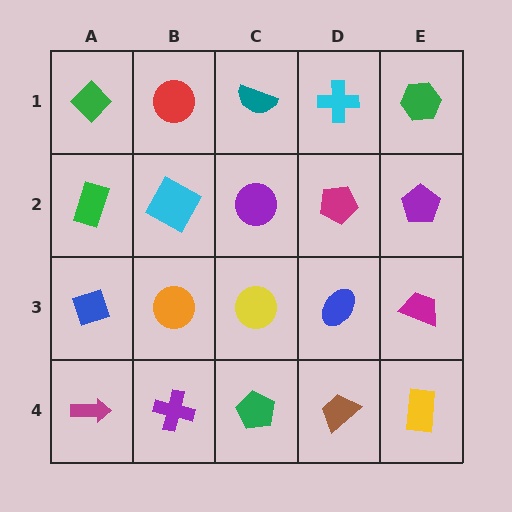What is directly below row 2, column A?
A blue diamond.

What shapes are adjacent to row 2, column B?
A red circle (row 1, column B), an orange circle (row 3, column B), a green rectangle (row 2, column A), a purple circle (row 2, column C).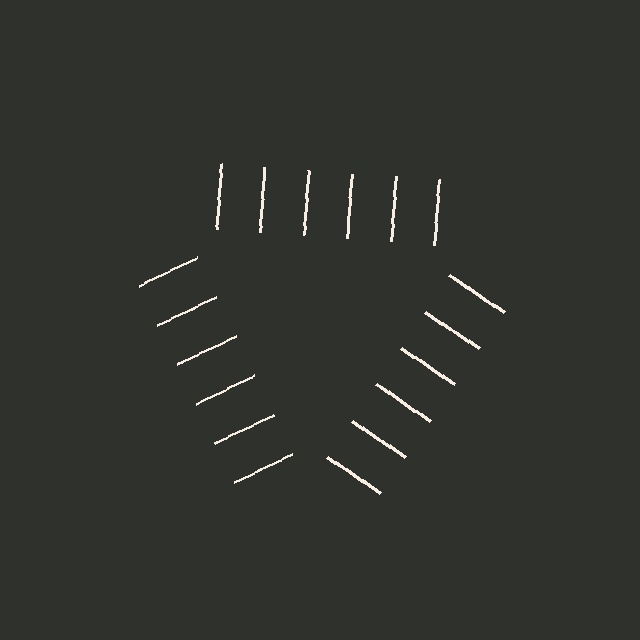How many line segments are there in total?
18 — 6 along each of the 3 edges.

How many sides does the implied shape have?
3 sides — the line-ends trace a triangle.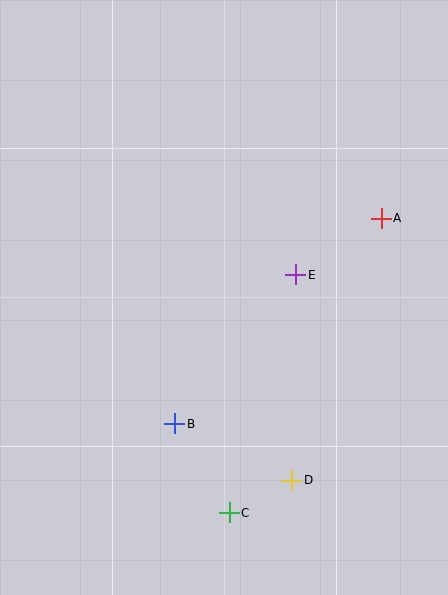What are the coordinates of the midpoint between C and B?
The midpoint between C and B is at (202, 468).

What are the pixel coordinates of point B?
Point B is at (175, 424).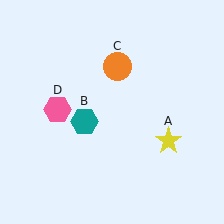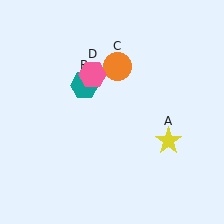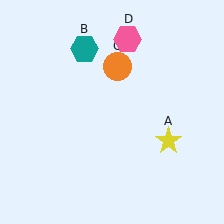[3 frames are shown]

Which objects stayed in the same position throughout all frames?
Yellow star (object A) and orange circle (object C) remained stationary.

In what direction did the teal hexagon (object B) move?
The teal hexagon (object B) moved up.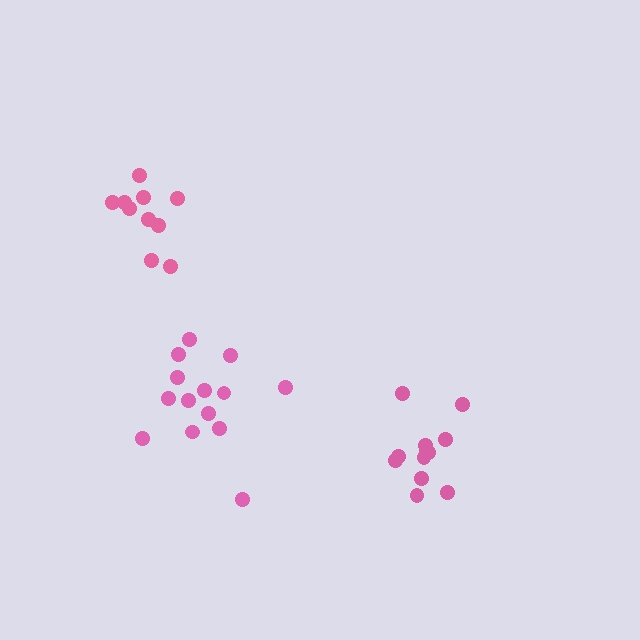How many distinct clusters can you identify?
There are 3 distinct clusters.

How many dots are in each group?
Group 1: 12 dots, Group 2: 10 dots, Group 3: 14 dots (36 total).